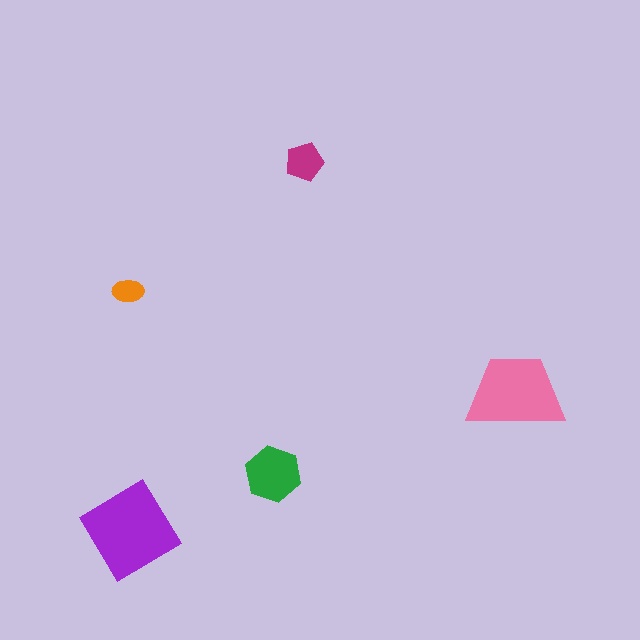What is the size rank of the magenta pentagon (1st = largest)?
4th.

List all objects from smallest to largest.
The orange ellipse, the magenta pentagon, the green hexagon, the pink trapezoid, the purple diamond.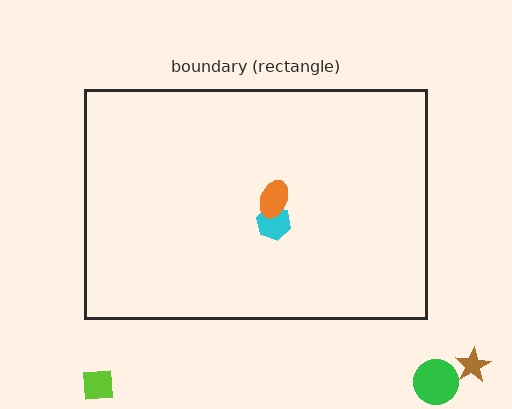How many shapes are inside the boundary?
2 inside, 3 outside.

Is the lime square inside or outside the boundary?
Outside.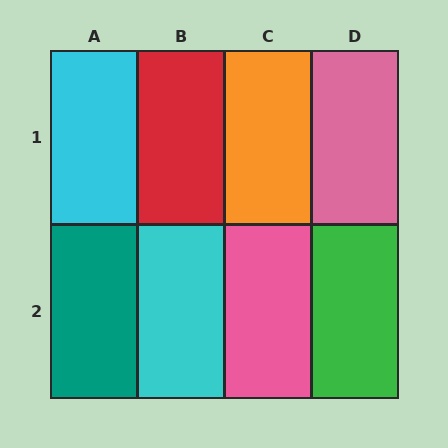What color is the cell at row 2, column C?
Pink.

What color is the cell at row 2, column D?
Green.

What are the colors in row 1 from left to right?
Cyan, red, orange, pink.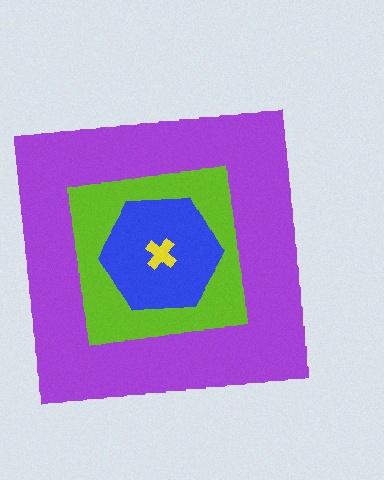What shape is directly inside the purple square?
The lime square.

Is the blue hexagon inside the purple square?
Yes.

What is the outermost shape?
The purple square.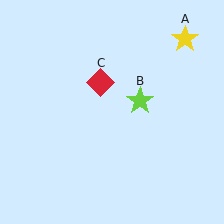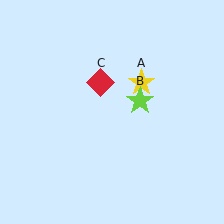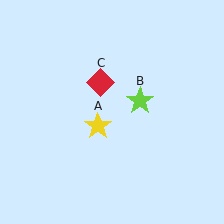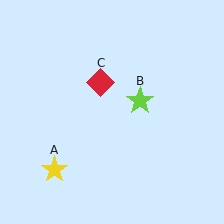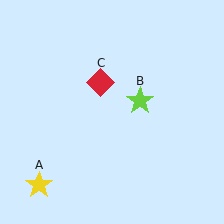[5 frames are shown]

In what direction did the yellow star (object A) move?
The yellow star (object A) moved down and to the left.